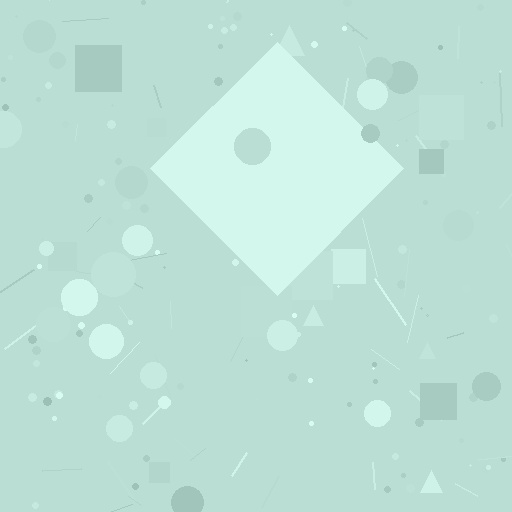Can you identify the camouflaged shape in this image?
The camouflaged shape is a diamond.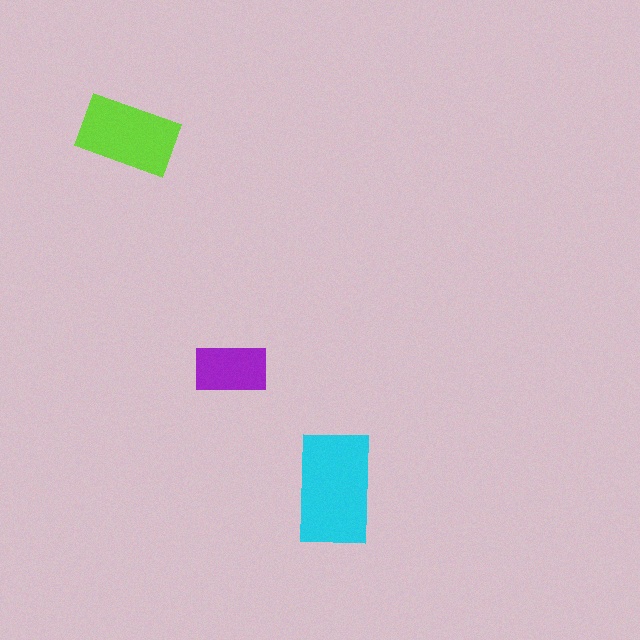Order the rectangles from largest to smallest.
the cyan one, the lime one, the purple one.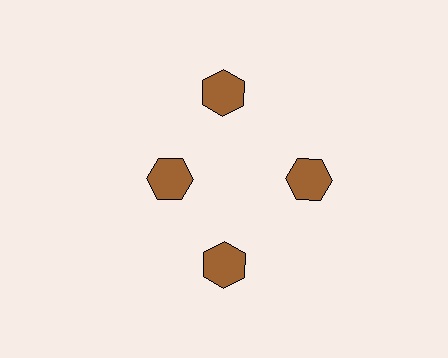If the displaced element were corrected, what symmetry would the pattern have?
It would have 4-fold rotational symmetry — the pattern would map onto itself every 90 degrees.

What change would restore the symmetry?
The symmetry would be restored by moving it outward, back onto the ring so that all 4 hexagons sit at equal angles and equal distance from the center.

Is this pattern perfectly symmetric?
No. The 4 brown hexagons are arranged in a ring, but one element near the 9 o'clock position is pulled inward toward the center, breaking the 4-fold rotational symmetry.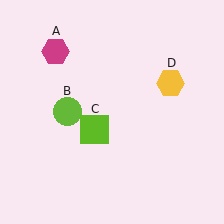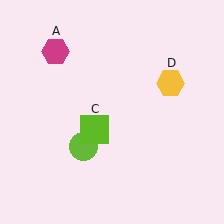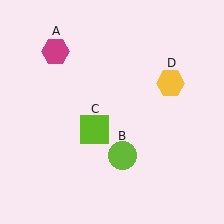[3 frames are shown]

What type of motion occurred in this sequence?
The lime circle (object B) rotated counterclockwise around the center of the scene.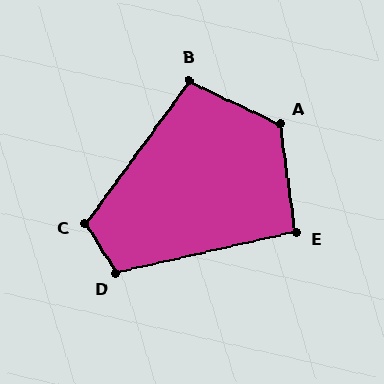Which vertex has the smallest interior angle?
E, at approximately 95 degrees.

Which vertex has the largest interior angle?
A, at approximately 124 degrees.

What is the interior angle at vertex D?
Approximately 109 degrees (obtuse).